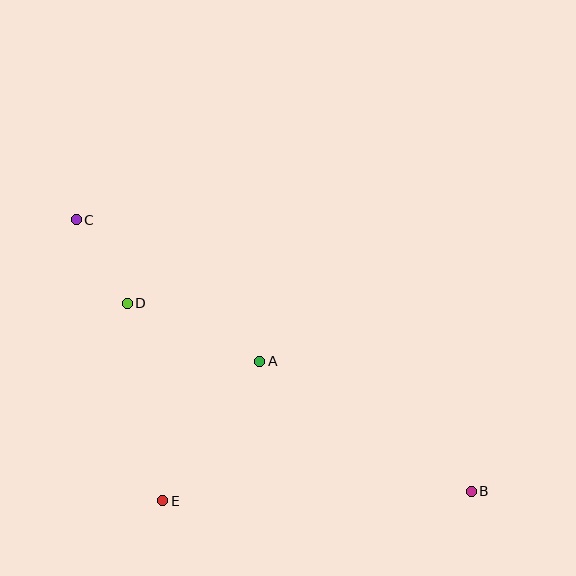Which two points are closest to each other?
Points C and D are closest to each other.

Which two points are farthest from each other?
Points B and C are farthest from each other.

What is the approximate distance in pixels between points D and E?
The distance between D and E is approximately 201 pixels.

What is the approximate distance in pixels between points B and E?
The distance between B and E is approximately 308 pixels.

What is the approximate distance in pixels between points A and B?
The distance between A and B is approximately 248 pixels.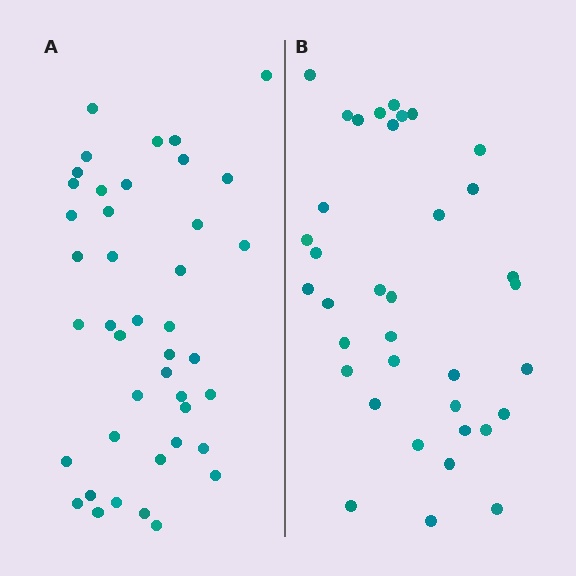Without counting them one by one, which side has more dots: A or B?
Region A (the left region) has more dots.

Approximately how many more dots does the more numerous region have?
Region A has about 6 more dots than region B.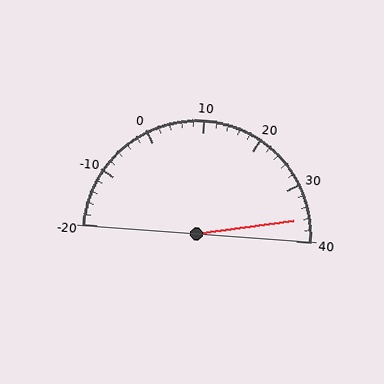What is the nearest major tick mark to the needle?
The nearest major tick mark is 40.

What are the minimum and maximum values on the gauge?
The gauge ranges from -20 to 40.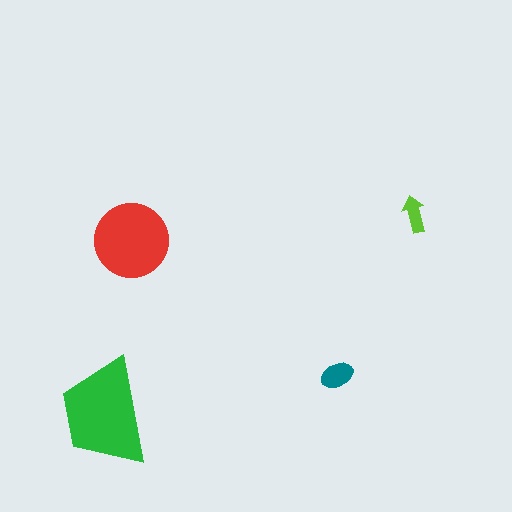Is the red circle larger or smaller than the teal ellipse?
Larger.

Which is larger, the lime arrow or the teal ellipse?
The teal ellipse.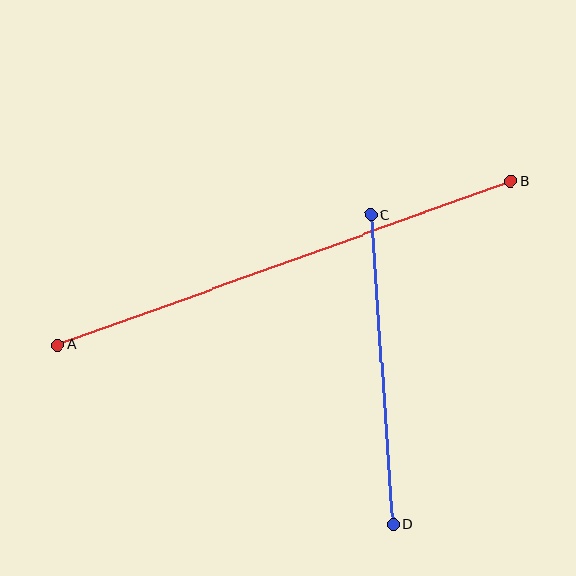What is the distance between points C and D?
The distance is approximately 310 pixels.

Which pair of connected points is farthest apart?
Points A and B are farthest apart.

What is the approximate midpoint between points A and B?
The midpoint is at approximately (285, 263) pixels.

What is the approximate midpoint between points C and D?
The midpoint is at approximately (382, 370) pixels.